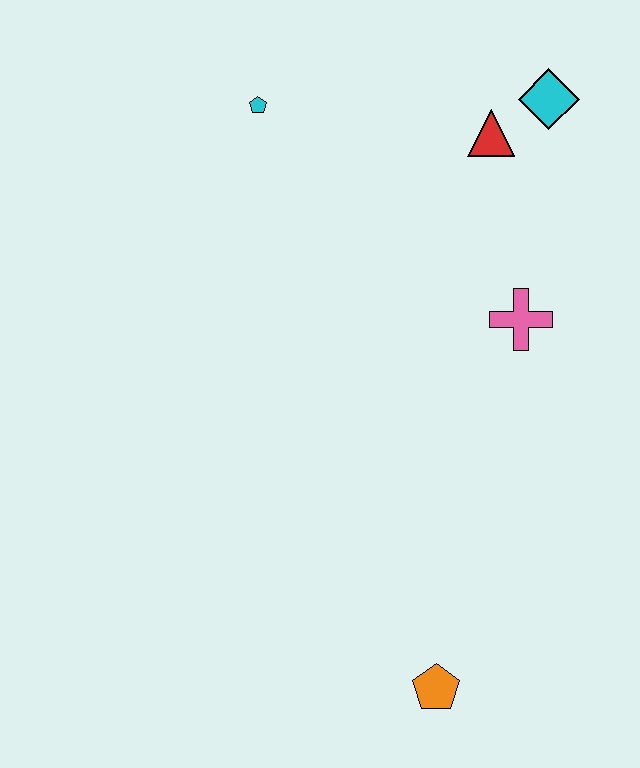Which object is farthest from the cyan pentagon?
The orange pentagon is farthest from the cyan pentagon.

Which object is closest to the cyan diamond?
The red triangle is closest to the cyan diamond.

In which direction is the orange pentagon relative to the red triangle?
The orange pentagon is below the red triangle.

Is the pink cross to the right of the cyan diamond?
No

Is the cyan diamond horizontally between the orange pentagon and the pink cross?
No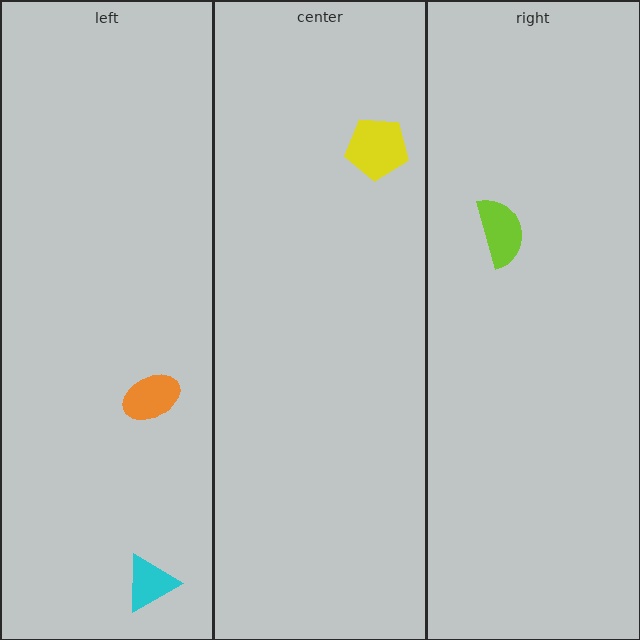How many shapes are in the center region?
1.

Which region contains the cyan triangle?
The left region.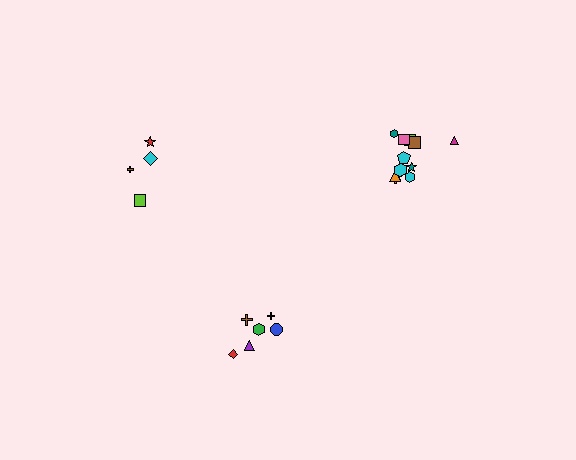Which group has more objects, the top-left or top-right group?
The top-right group.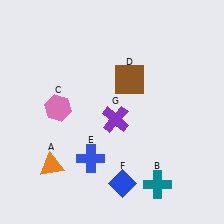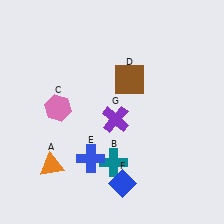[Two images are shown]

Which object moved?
The teal cross (B) moved left.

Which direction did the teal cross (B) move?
The teal cross (B) moved left.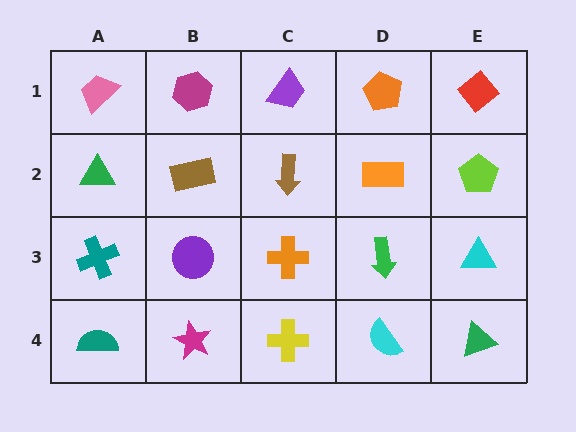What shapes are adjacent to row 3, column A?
A green triangle (row 2, column A), a teal semicircle (row 4, column A), a purple circle (row 3, column B).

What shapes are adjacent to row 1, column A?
A green triangle (row 2, column A), a magenta hexagon (row 1, column B).